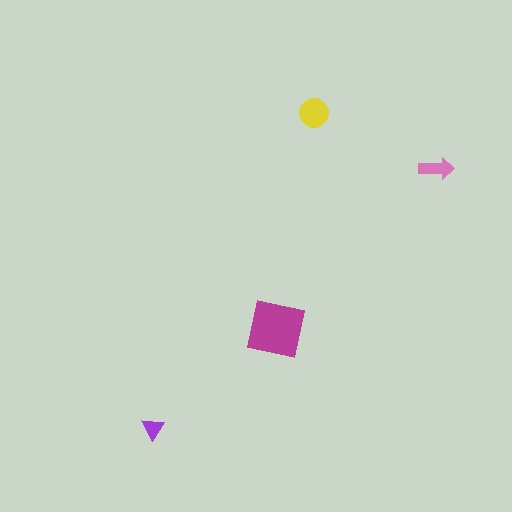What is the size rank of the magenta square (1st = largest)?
1st.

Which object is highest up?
The yellow circle is topmost.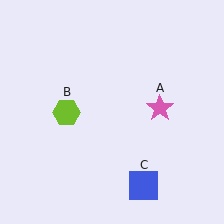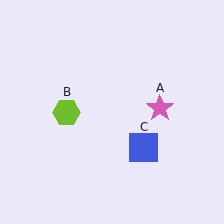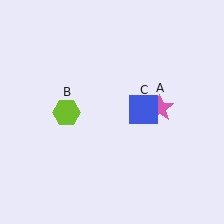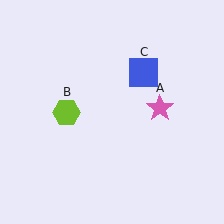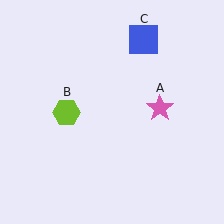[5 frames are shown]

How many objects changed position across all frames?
1 object changed position: blue square (object C).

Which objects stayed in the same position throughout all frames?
Pink star (object A) and lime hexagon (object B) remained stationary.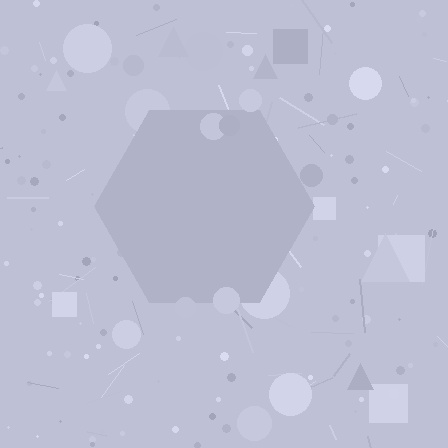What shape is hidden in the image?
A hexagon is hidden in the image.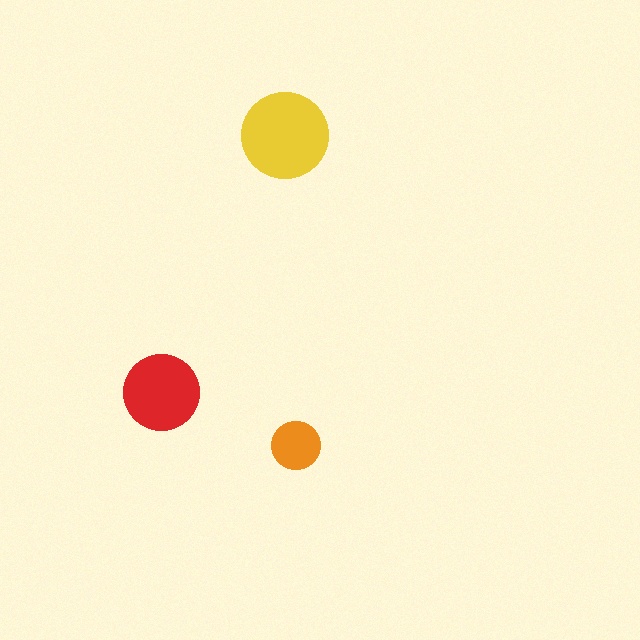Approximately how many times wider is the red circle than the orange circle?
About 1.5 times wider.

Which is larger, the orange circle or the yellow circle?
The yellow one.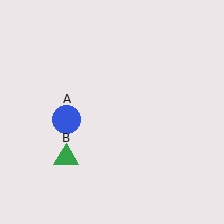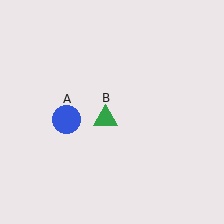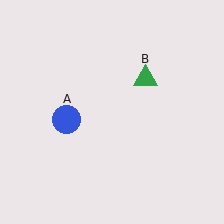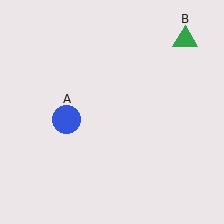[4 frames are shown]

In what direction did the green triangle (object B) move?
The green triangle (object B) moved up and to the right.